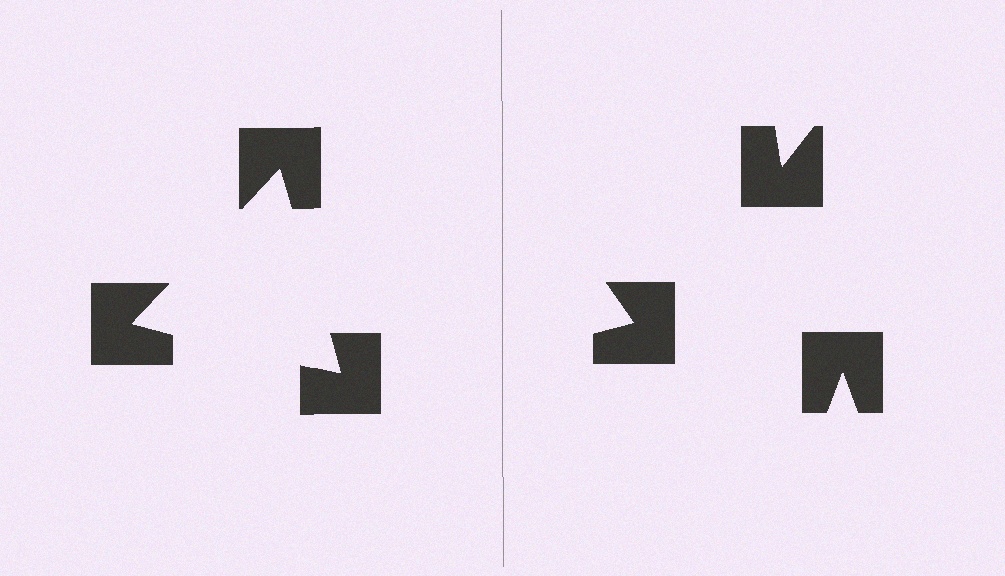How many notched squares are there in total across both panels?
6 — 3 on each side.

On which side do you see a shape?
An illusory triangle appears on the left side. On the right side the wedge cuts are rotated, so no coherent shape forms.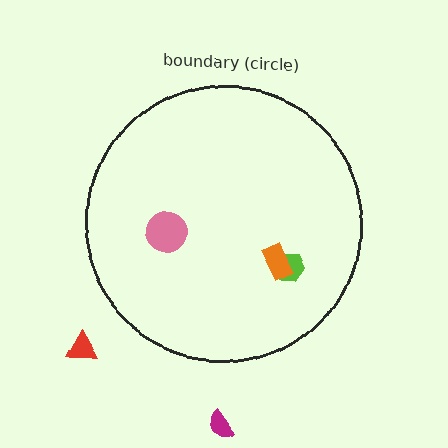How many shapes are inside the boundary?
3 inside, 2 outside.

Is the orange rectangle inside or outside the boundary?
Inside.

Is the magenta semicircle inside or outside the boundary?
Outside.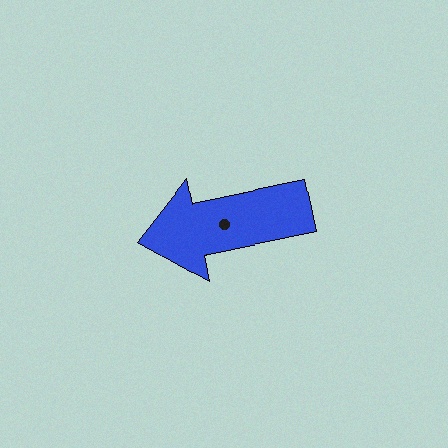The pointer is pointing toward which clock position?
Roughly 9 o'clock.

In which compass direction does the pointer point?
West.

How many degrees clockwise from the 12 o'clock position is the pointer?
Approximately 258 degrees.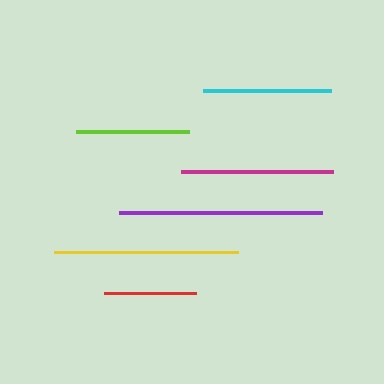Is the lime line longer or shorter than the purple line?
The purple line is longer than the lime line.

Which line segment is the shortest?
The red line is the shortest at approximately 92 pixels.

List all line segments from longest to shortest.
From longest to shortest: purple, yellow, magenta, cyan, lime, red.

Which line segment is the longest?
The purple line is the longest at approximately 204 pixels.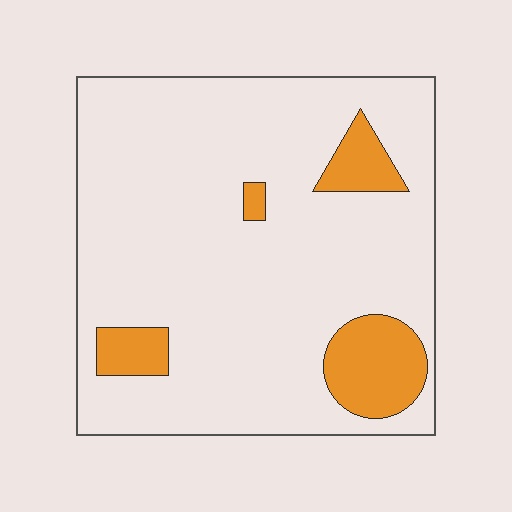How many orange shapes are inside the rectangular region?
4.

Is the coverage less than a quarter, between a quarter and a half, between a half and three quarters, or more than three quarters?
Less than a quarter.